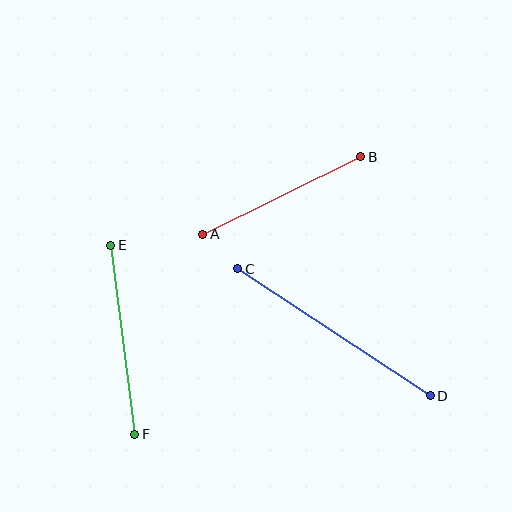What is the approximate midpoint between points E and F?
The midpoint is at approximately (123, 340) pixels.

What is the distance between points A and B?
The distance is approximately 176 pixels.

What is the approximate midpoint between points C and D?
The midpoint is at approximately (334, 332) pixels.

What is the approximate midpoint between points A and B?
The midpoint is at approximately (282, 196) pixels.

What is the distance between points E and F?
The distance is approximately 191 pixels.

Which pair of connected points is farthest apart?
Points C and D are farthest apart.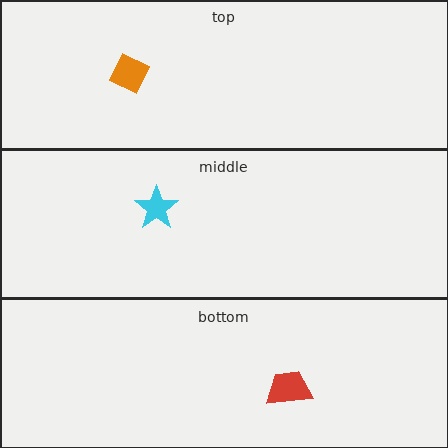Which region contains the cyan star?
The middle region.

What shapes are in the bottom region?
The red trapezoid.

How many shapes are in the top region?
1.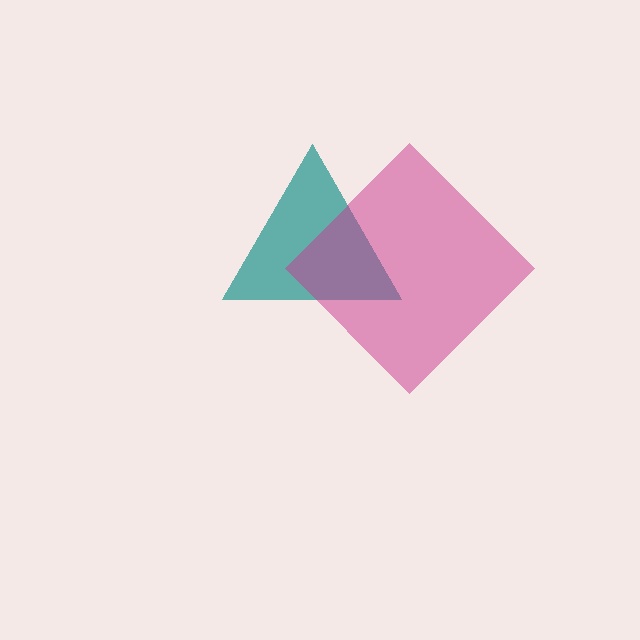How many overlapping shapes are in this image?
There are 2 overlapping shapes in the image.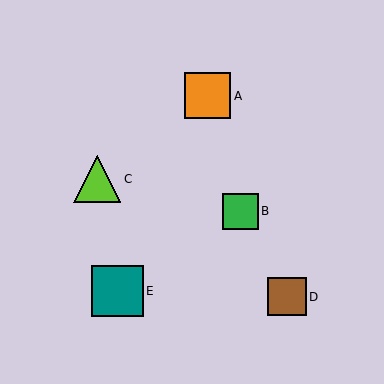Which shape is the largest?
The teal square (labeled E) is the largest.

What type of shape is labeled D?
Shape D is a brown square.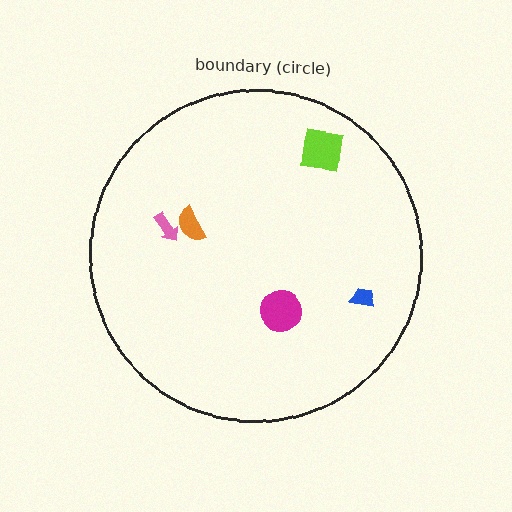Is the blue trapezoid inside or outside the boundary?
Inside.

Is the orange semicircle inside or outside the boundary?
Inside.